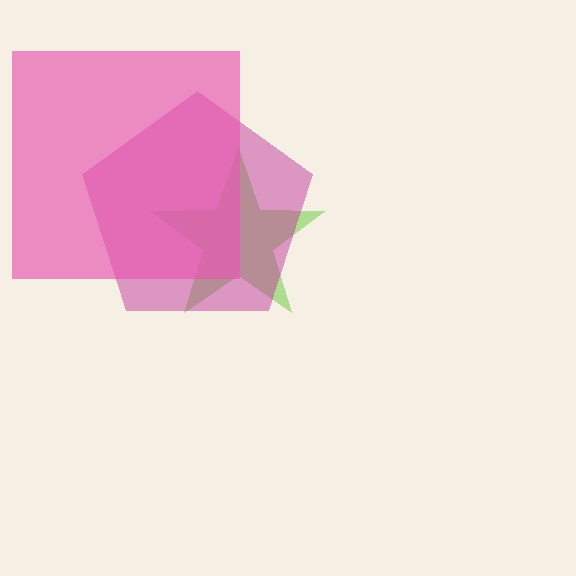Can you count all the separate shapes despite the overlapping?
Yes, there are 3 separate shapes.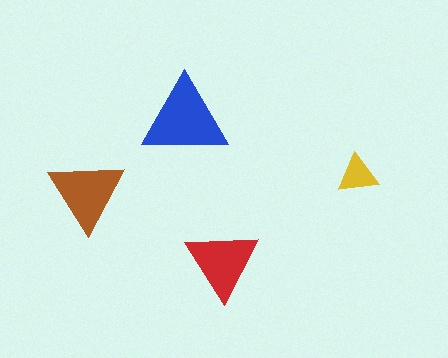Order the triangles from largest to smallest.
the blue one, the brown one, the red one, the yellow one.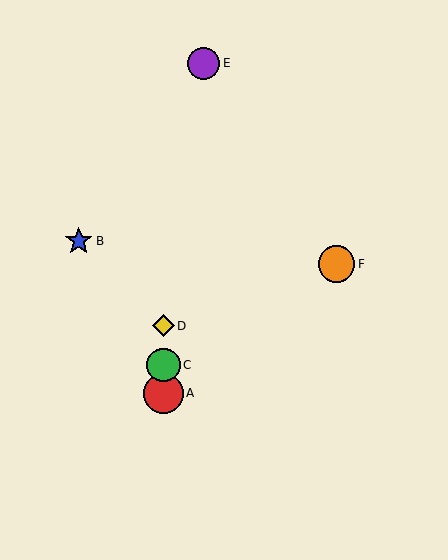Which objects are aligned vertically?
Objects A, C, D are aligned vertically.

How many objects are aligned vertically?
3 objects (A, C, D) are aligned vertically.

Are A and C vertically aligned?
Yes, both are at x≈163.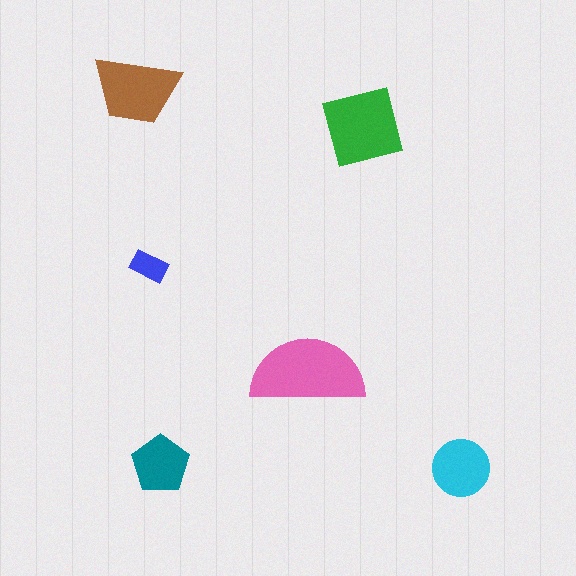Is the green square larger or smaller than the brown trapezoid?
Larger.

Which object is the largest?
The pink semicircle.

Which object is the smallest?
The blue rectangle.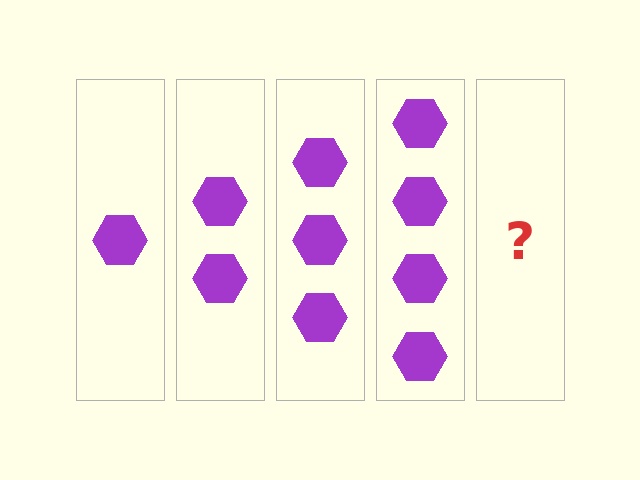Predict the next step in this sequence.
The next step is 5 hexagons.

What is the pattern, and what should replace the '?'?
The pattern is that each step adds one more hexagon. The '?' should be 5 hexagons.